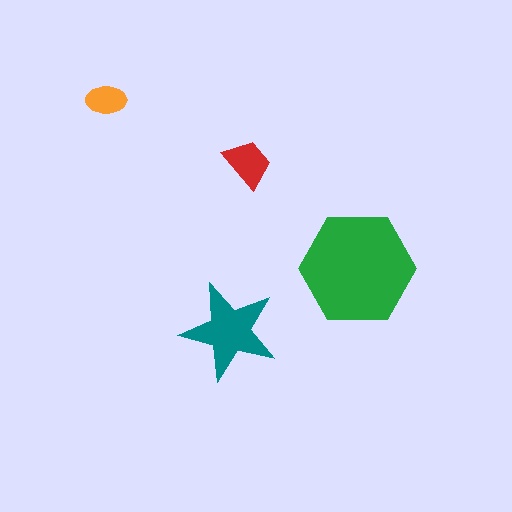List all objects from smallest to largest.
The orange ellipse, the red trapezoid, the teal star, the green hexagon.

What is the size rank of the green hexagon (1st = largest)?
1st.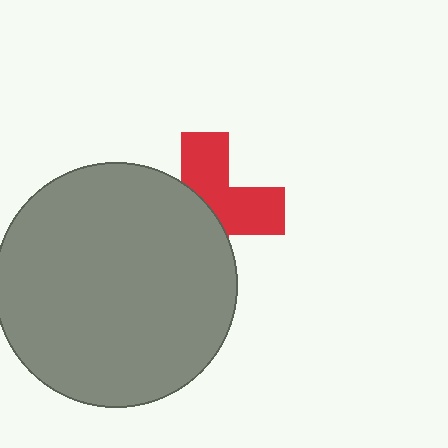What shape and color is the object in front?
The object in front is a gray circle.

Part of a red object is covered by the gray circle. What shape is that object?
It is a cross.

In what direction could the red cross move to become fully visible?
The red cross could move right. That would shift it out from behind the gray circle entirely.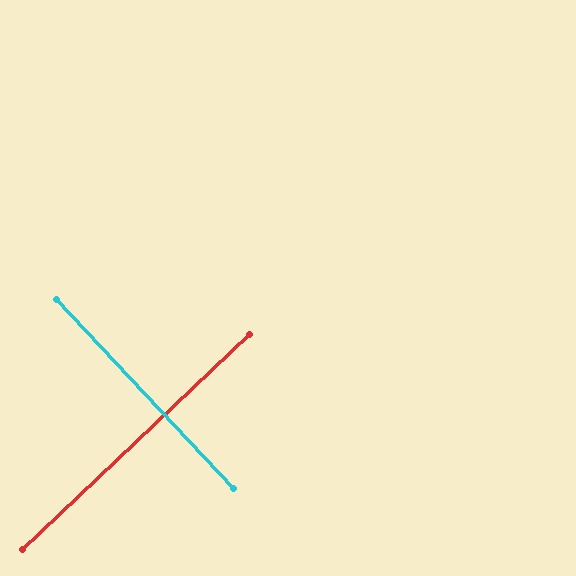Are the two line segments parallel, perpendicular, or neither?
Perpendicular — they meet at approximately 90°.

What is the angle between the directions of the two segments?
Approximately 90 degrees.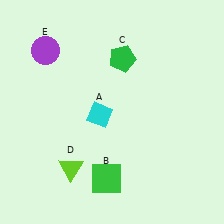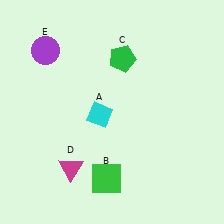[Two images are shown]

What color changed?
The triangle (D) changed from lime in Image 1 to magenta in Image 2.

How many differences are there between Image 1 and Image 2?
There is 1 difference between the two images.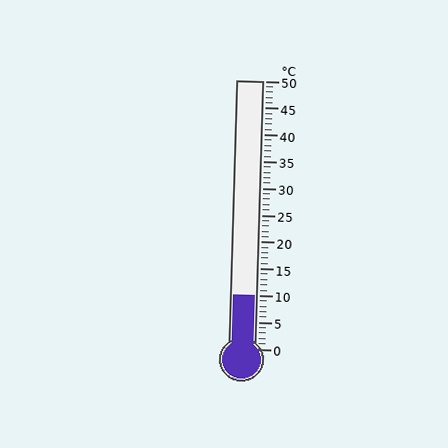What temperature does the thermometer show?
The thermometer shows approximately 10°C.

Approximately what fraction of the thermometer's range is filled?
The thermometer is filled to approximately 20% of its range.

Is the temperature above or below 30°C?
The temperature is below 30°C.